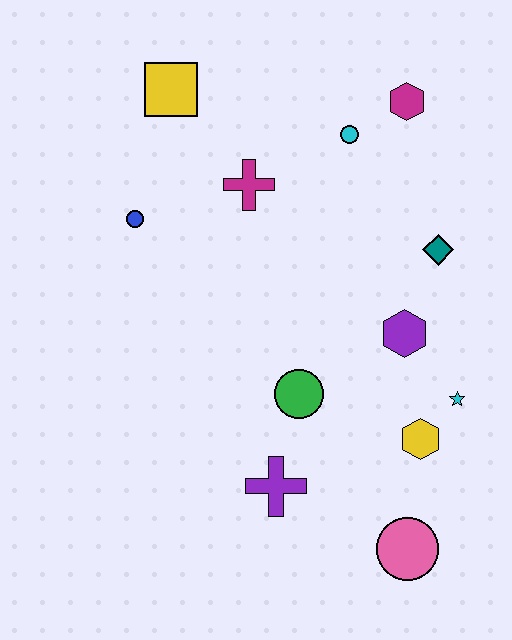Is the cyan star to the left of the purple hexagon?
No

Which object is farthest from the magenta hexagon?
The pink circle is farthest from the magenta hexagon.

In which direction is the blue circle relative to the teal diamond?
The blue circle is to the left of the teal diamond.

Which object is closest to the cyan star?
The yellow hexagon is closest to the cyan star.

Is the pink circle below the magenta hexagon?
Yes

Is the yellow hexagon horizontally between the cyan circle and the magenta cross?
No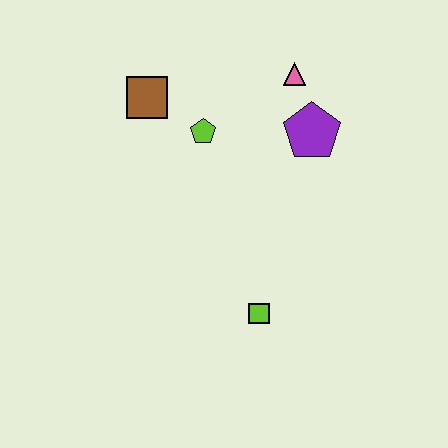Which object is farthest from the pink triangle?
The lime square is farthest from the pink triangle.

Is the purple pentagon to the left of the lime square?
No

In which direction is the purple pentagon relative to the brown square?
The purple pentagon is to the right of the brown square.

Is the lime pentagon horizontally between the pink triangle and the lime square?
No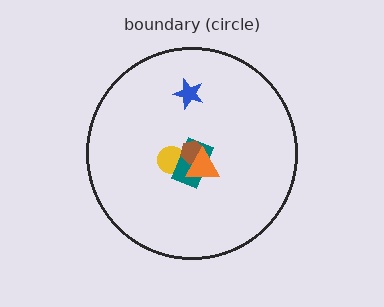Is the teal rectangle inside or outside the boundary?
Inside.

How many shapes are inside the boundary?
5 inside, 0 outside.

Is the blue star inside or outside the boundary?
Inside.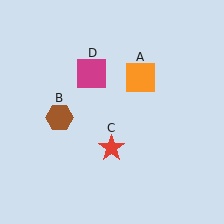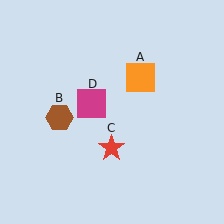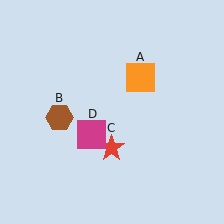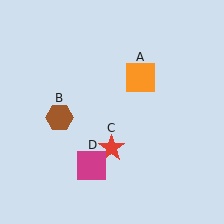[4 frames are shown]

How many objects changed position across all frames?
1 object changed position: magenta square (object D).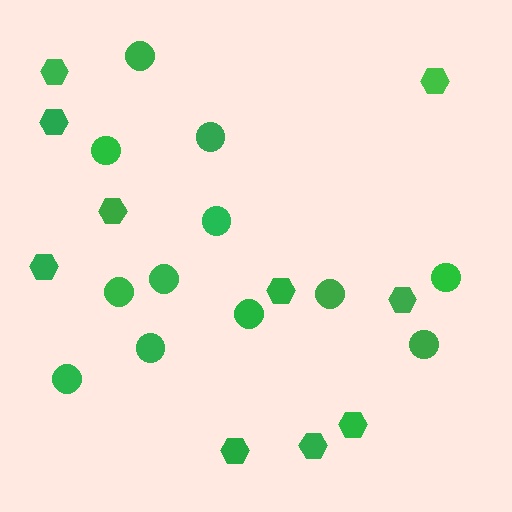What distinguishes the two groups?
There are 2 groups: one group of circles (12) and one group of hexagons (10).